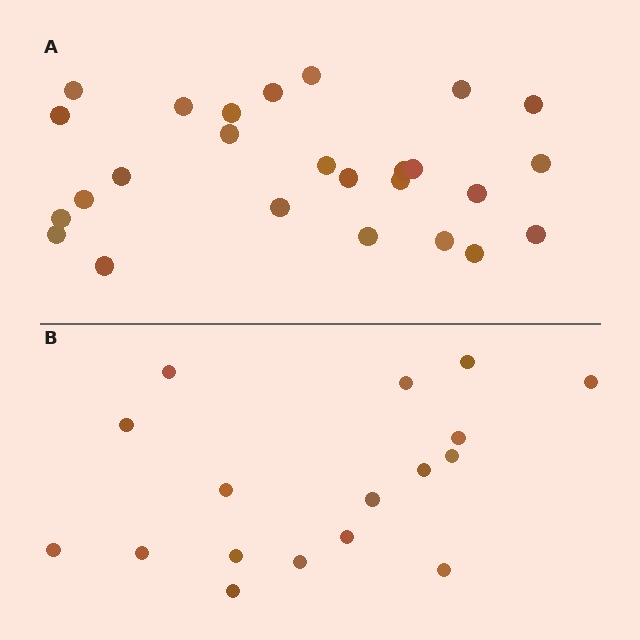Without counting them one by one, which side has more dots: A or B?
Region A (the top region) has more dots.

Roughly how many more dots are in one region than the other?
Region A has roughly 8 or so more dots than region B.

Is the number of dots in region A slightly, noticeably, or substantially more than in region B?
Region A has substantially more. The ratio is roughly 1.5 to 1.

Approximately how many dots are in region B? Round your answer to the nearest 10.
About 20 dots. (The exact count is 17, which rounds to 20.)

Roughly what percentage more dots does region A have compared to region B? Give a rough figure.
About 55% more.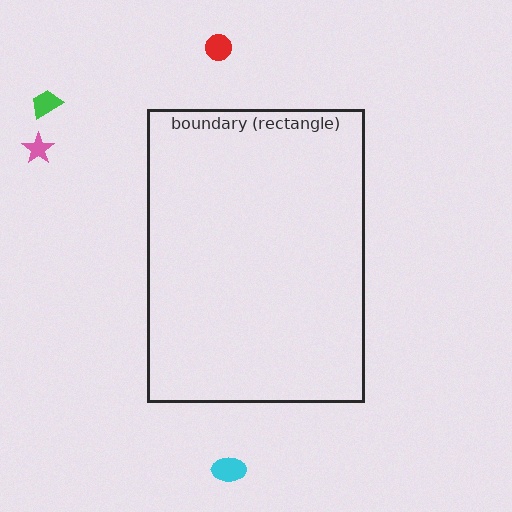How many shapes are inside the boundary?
0 inside, 4 outside.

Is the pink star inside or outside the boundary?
Outside.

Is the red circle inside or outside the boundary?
Outside.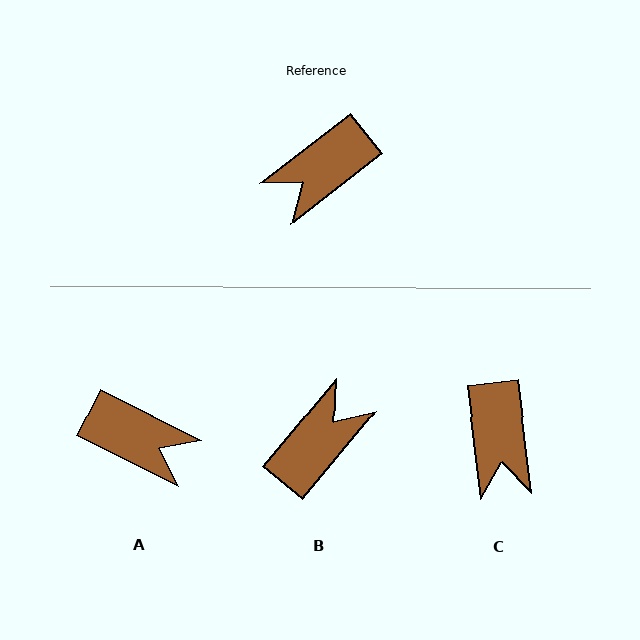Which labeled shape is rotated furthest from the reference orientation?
B, about 168 degrees away.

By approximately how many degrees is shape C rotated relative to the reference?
Approximately 59 degrees counter-clockwise.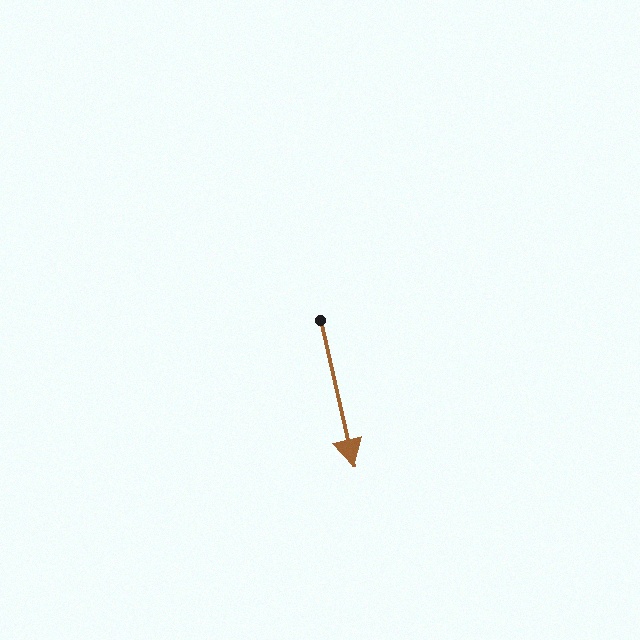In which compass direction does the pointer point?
South.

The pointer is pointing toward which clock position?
Roughly 6 o'clock.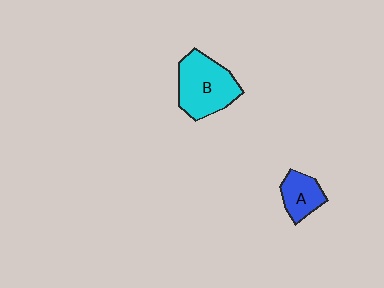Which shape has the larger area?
Shape B (cyan).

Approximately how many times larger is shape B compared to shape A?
Approximately 1.9 times.